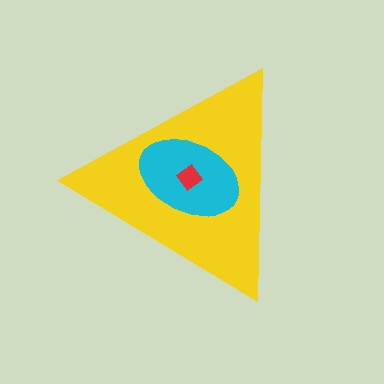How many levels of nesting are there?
3.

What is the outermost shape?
The yellow triangle.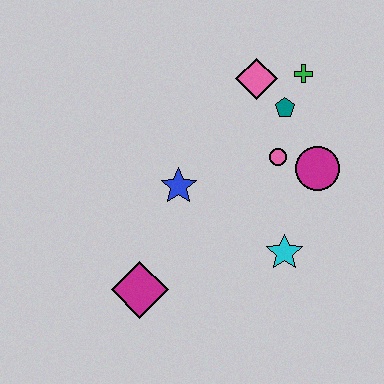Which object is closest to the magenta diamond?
The blue star is closest to the magenta diamond.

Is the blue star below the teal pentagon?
Yes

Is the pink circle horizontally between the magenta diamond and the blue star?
No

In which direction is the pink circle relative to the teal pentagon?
The pink circle is below the teal pentagon.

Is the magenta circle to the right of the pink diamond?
Yes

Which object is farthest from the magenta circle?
The magenta diamond is farthest from the magenta circle.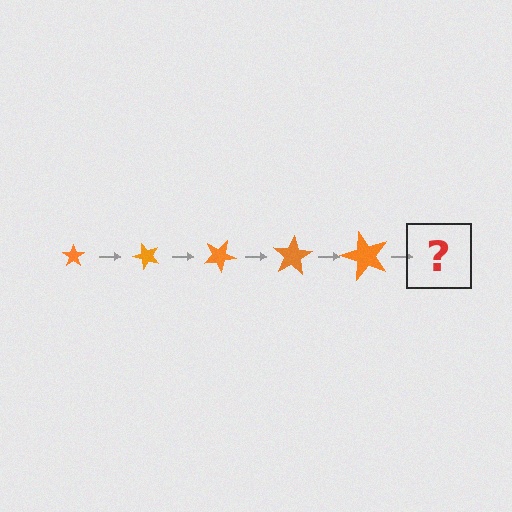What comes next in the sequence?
The next element should be a star, larger than the previous one and rotated 250 degrees from the start.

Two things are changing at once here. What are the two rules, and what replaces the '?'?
The two rules are that the star grows larger each step and it rotates 50 degrees each step. The '?' should be a star, larger than the previous one and rotated 250 degrees from the start.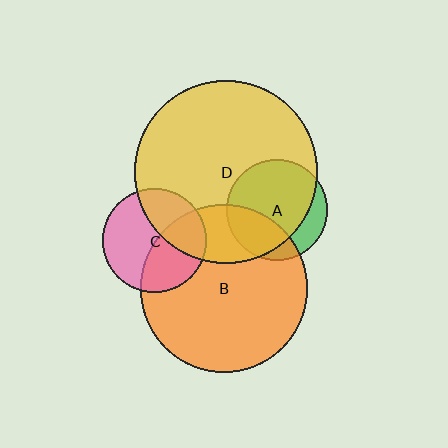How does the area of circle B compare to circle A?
Approximately 2.8 times.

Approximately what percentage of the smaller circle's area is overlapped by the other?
Approximately 80%.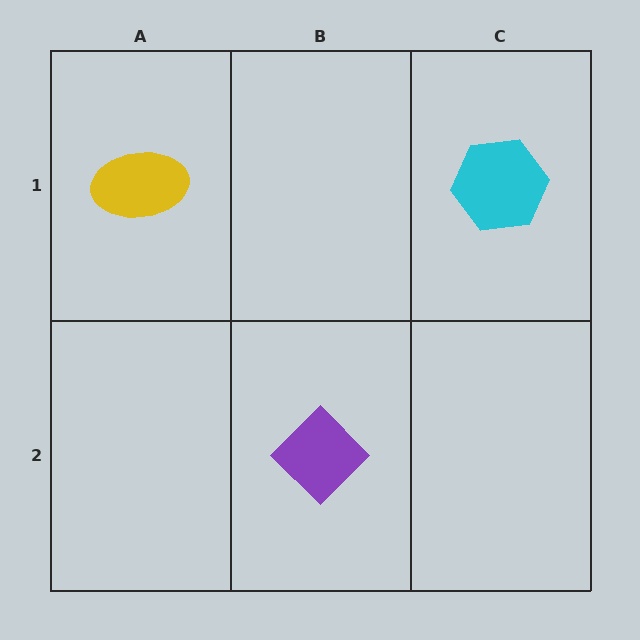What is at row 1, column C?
A cyan hexagon.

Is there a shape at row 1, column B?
No, that cell is empty.